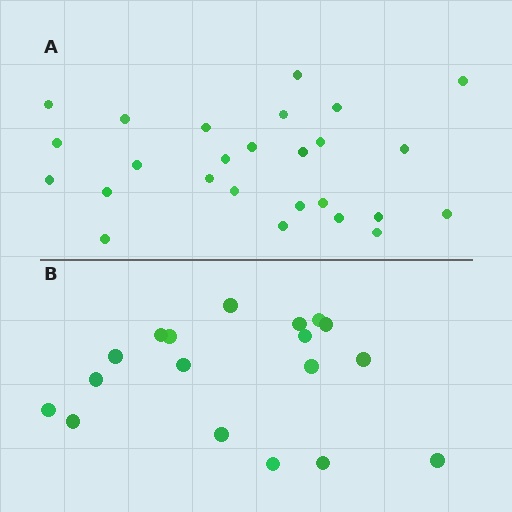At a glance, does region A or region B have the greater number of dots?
Region A (the top region) has more dots.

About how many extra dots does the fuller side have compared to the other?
Region A has roughly 8 or so more dots than region B.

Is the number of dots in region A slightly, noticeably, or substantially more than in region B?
Region A has noticeably more, but not dramatically so. The ratio is roughly 1.4 to 1.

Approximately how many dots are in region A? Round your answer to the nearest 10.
About 30 dots. (The exact count is 26, which rounds to 30.)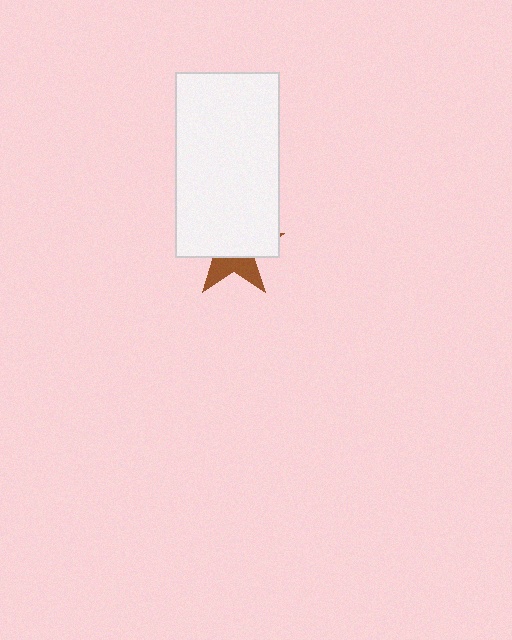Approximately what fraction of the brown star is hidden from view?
Roughly 64% of the brown star is hidden behind the white rectangle.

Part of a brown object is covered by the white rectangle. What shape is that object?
It is a star.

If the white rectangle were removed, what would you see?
You would see the complete brown star.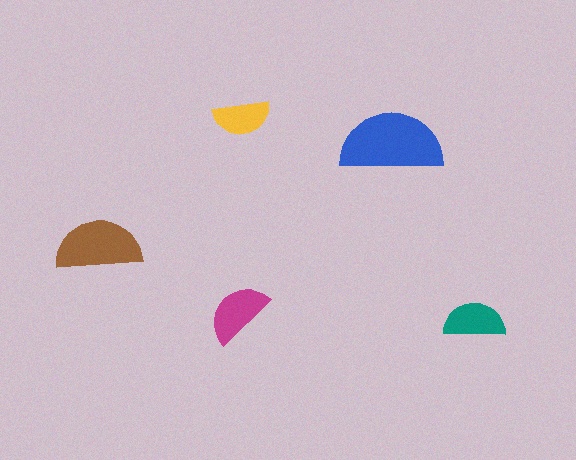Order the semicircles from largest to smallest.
the blue one, the brown one, the magenta one, the teal one, the yellow one.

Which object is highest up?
The yellow semicircle is topmost.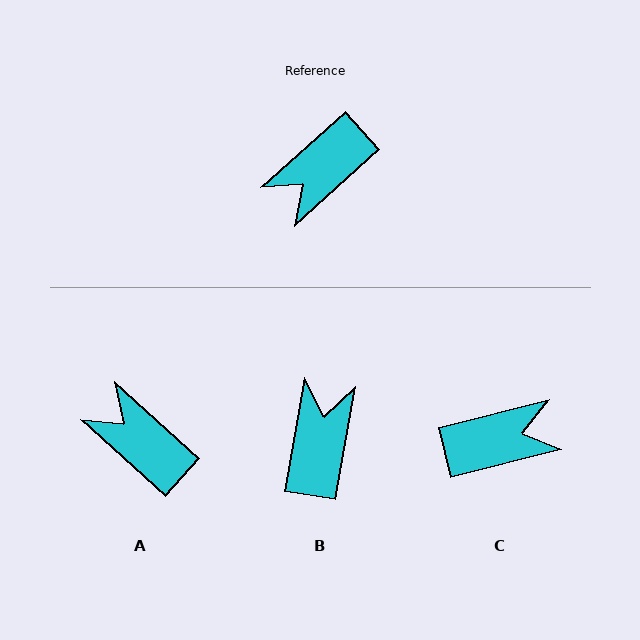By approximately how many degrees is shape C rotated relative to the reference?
Approximately 152 degrees counter-clockwise.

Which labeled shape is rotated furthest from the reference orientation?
C, about 152 degrees away.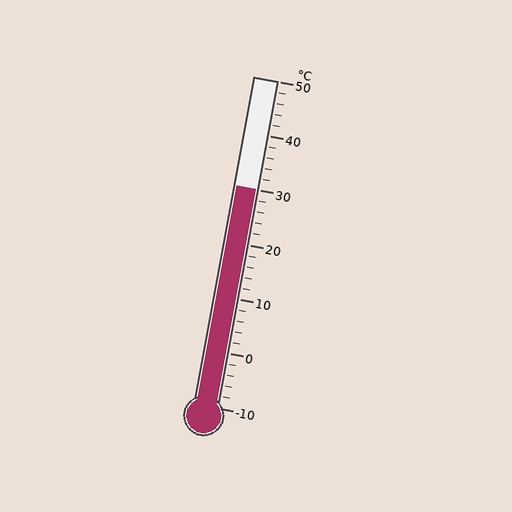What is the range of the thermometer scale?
The thermometer scale ranges from -10°C to 50°C.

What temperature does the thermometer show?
The thermometer shows approximately 30°C.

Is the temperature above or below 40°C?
The temperature is below 40°C.